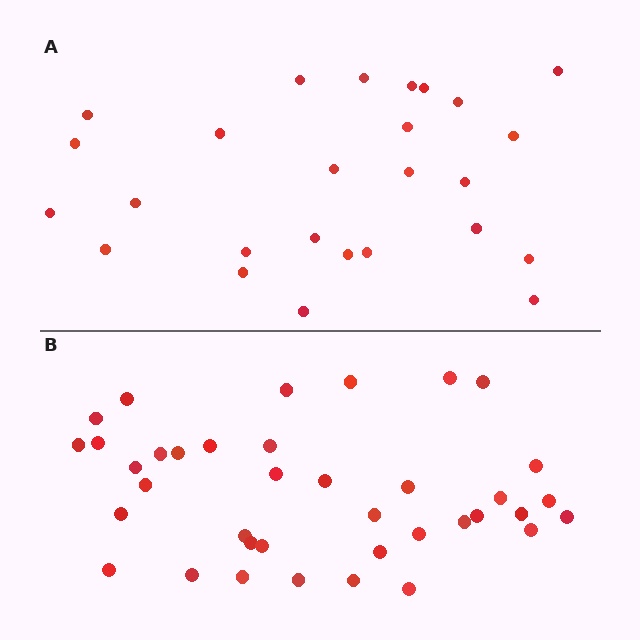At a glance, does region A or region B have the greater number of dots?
Region B (the bottom region) has more dots.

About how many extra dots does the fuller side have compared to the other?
Region B has roughly 12 or so more dots than region A.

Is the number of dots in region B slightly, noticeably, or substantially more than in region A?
Region B has substantially more. The ratio is roughly 1.5 to 1.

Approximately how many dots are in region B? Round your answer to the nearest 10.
About 40 dots. (The exact count is 38, which rounds to 40.)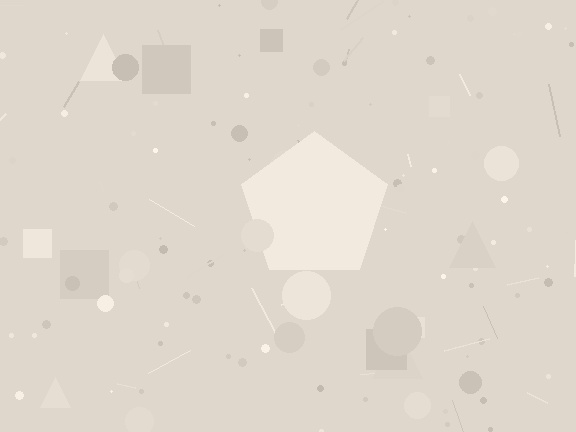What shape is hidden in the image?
A pentagon is hidden in the image.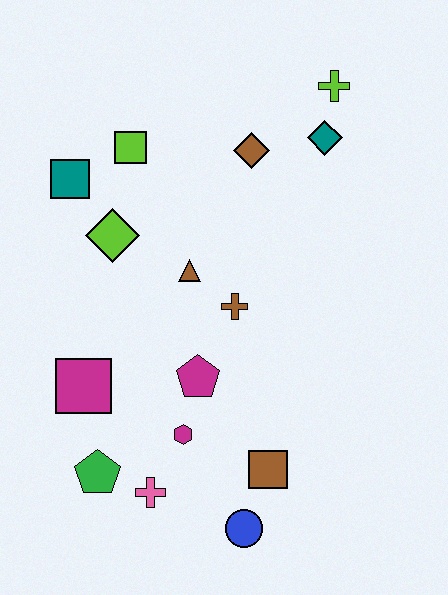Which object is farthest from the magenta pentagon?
The lime cross is farthest from the magenta pentagon.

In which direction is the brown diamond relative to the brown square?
The brown diamond is above the brown square.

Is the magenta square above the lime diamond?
No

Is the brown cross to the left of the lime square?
No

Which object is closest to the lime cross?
The teal diamond is closest to the lime cross.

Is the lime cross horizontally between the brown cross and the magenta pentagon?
No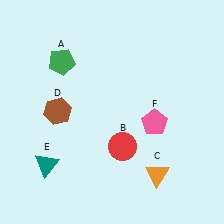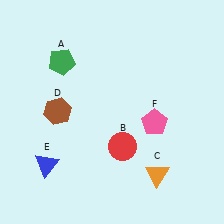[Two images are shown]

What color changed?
The triangle (E) changed from teal in Image 1 to blue in Image 2.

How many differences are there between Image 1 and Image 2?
There is 1 difference between the two images.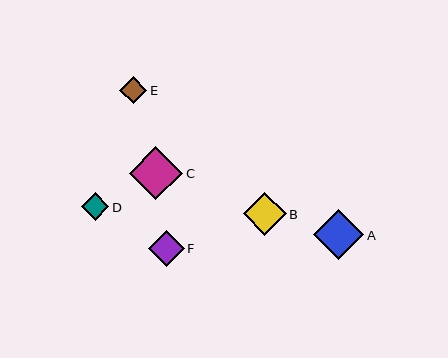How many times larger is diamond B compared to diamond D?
Diamond B is approximately 1.6 times the size of diamond D.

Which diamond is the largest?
Diamond C is the largest with a size of approximately 53 pixels.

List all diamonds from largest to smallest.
From largest to smallest: C, A, B, F, E, D.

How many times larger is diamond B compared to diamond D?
Diamond B is approximately 1.6 times the size of diamond D.